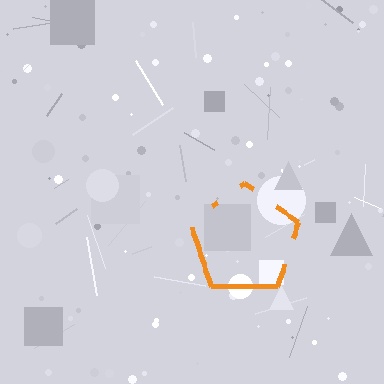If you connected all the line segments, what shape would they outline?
They would outline a pentagon.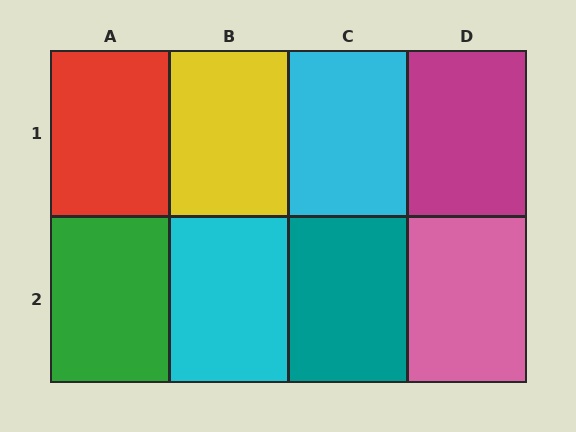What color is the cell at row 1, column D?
Magenta.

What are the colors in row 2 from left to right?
Green, cyan, teal, pink.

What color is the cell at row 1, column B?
Yellow.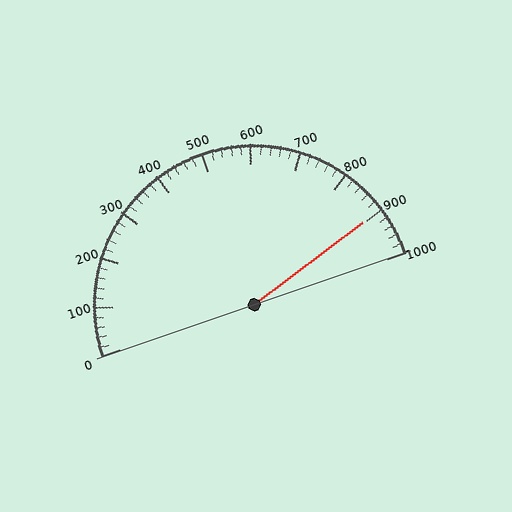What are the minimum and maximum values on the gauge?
The gauge ranges from 0 to 1000.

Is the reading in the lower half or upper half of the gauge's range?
The reading is in the upper half of the range (0 to 1000).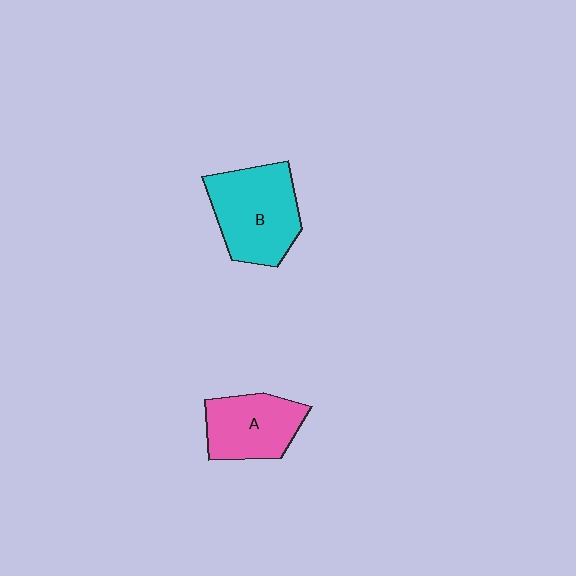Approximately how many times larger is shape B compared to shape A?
Approximately 1.3 times.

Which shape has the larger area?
Shape B (cyan).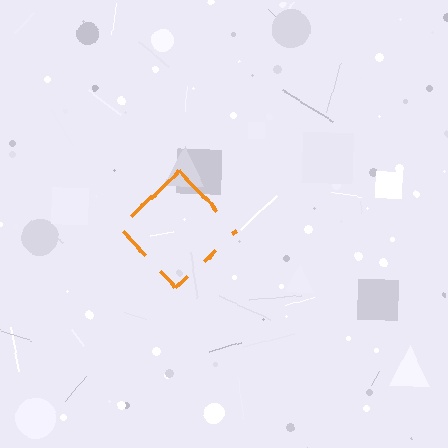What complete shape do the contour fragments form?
The contour fragments form a diamond.